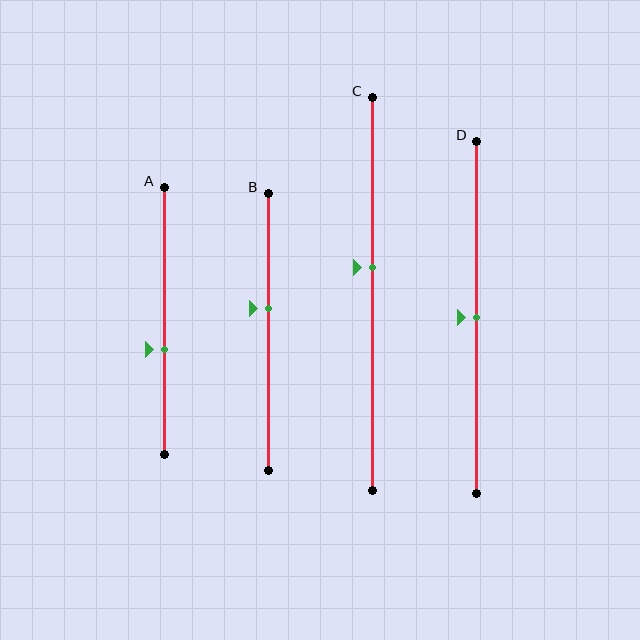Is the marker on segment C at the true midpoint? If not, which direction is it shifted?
No, the marker on segment C is shifted upward by about 7% of the segment length.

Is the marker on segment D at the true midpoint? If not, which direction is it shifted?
Yes, the marker on segment D is at the true midpoint.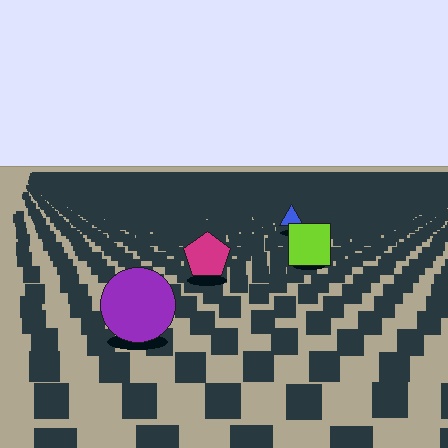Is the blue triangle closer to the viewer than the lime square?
No. The lime square is closer — you can tell from the texture gradient: the ground texture is coarser near it.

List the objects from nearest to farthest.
From nearest to farthest: the purple circle, the magenta pentagon, the lime square, the blue triangle.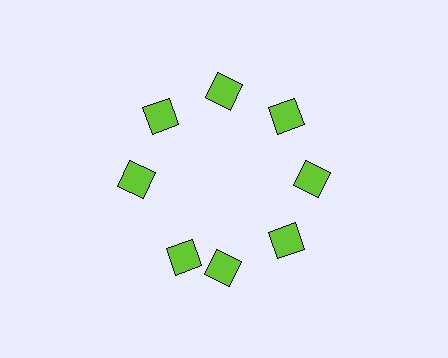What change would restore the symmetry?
The symmetry would be restored by rotating it back into even spacing with its neighbors so that all 8 diamonds sit at equal angles and equal distance from the center.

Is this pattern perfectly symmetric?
No. The 8 lime diamonds are arranged in a ring, but one element near the 8 o'clock position is rotated out of alignment along the ring, breaking the 8-fold rotational symmetry.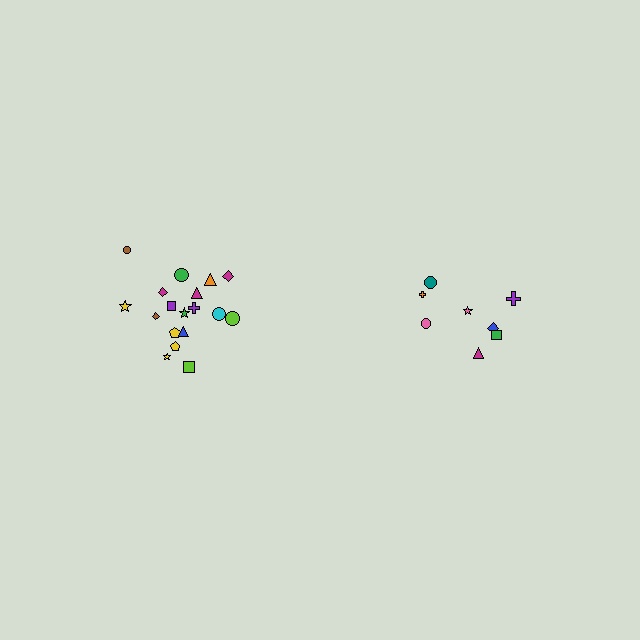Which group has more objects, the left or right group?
The left group.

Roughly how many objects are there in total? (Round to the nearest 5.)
Roughly 25 objects in total.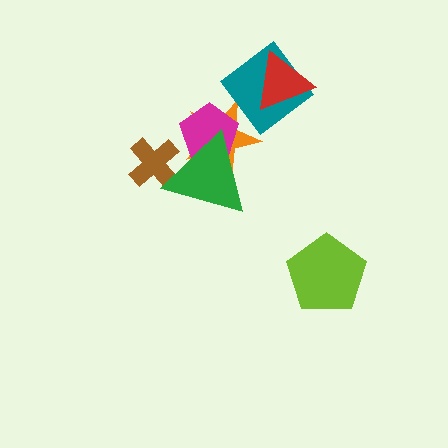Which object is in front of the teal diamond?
The red triangle is in front of the teal diamond.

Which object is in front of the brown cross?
The green triangle is in front of the brown cross.